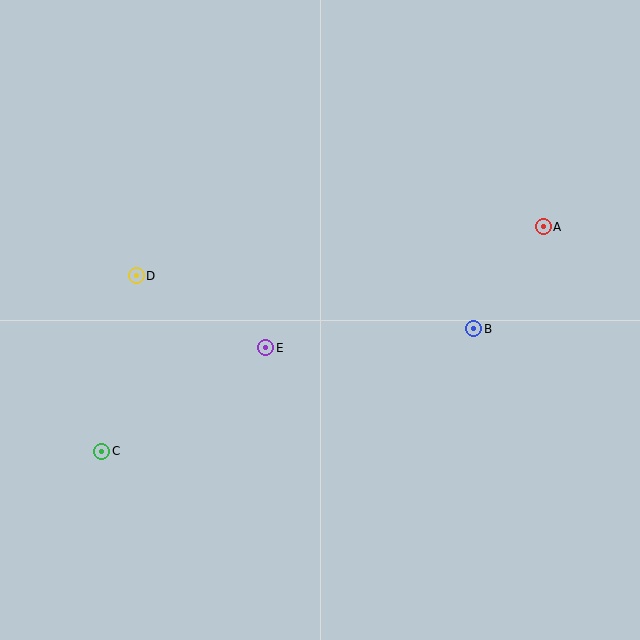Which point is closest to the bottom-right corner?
Point B is closest to the bottom-right corner.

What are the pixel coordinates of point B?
Point B is at (474, 329).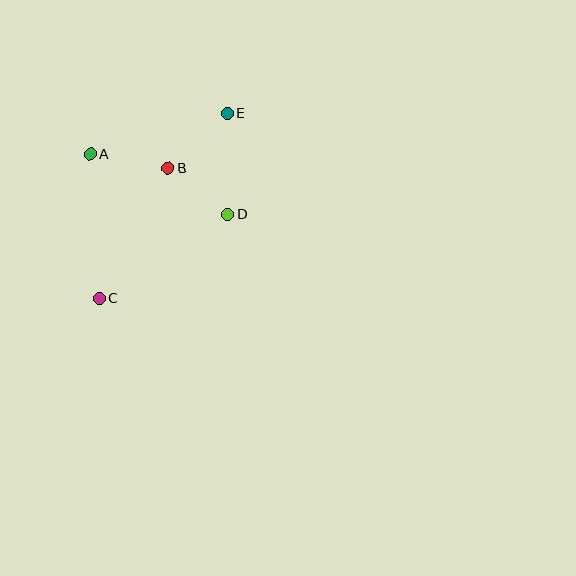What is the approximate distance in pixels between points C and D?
The distance between C and D is approximately 154 pixels.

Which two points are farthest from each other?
Points C and E are farthest from each other.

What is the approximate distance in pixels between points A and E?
The distance between A and E is approximately 143 pixels.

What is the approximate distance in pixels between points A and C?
The distance between A and C is approximately 145 pixels.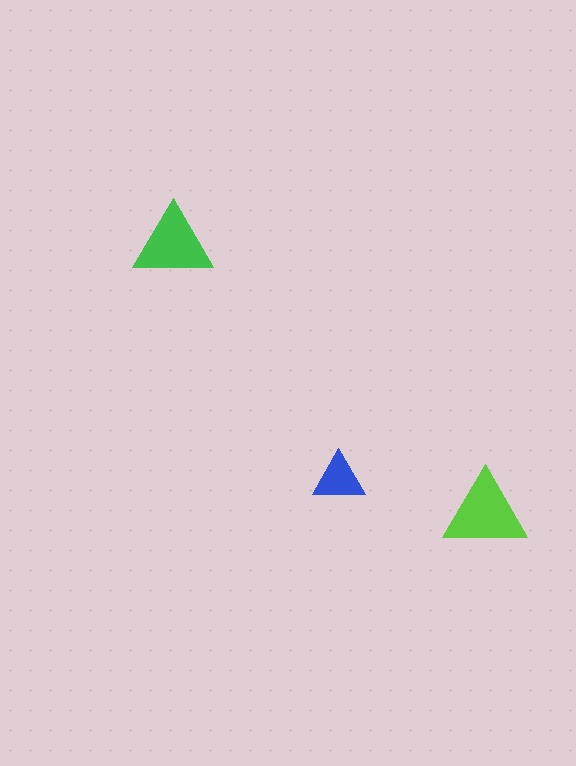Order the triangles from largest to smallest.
the lime one, the green one, the blue one.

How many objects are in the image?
There are 3 objects in the image.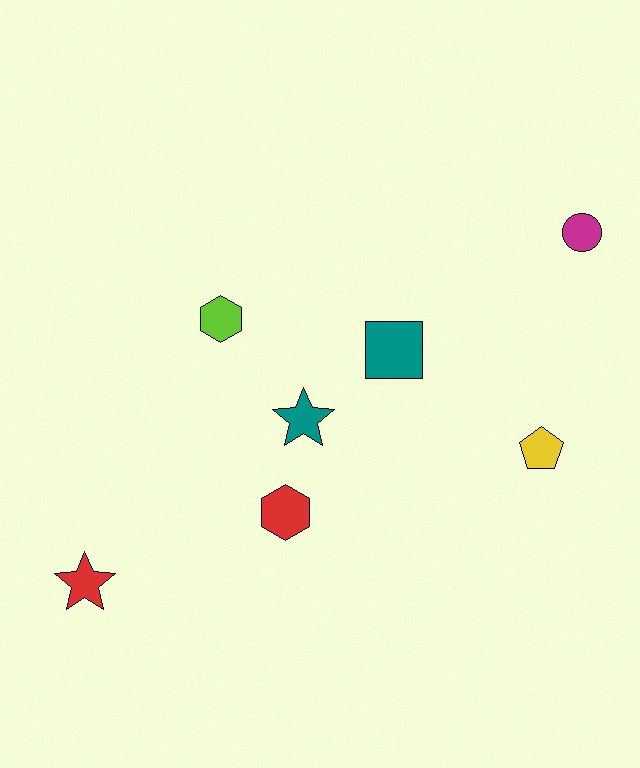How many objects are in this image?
There are 7 objects.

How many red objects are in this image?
There are 2 red objects.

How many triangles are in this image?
There are no triangles.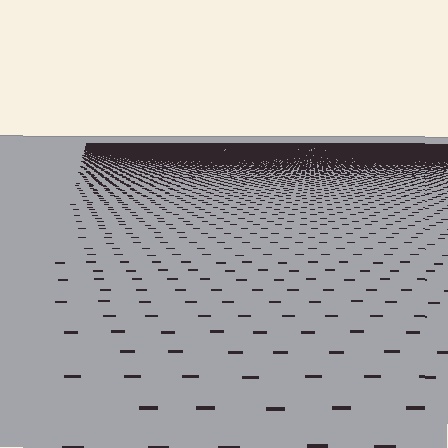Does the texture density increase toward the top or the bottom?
Density increases toward the top.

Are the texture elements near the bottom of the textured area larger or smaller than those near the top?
Larger. Near the bottom, elements are closer to the viewer and appear at a bigger on-screen size.